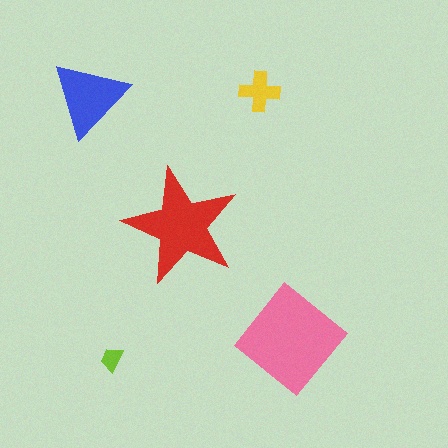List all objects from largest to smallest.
The pink diamond, the red star, the blue triangle, the yellow cross, the lime trapezoid.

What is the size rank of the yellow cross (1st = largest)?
4th.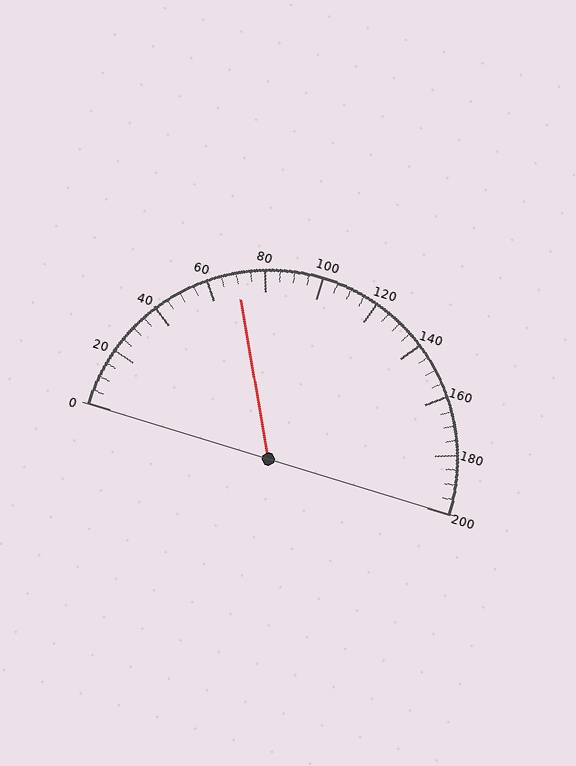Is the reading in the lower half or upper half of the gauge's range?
The reading is in the lower half of the range (0 to 200).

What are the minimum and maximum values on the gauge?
The gauge ranges from 0 to 200.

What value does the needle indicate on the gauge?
The needle indicates approximately 70.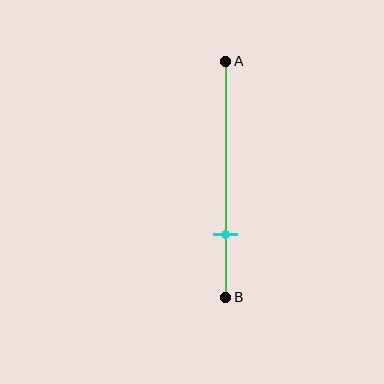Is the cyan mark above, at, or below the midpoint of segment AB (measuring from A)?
The cyan mark is below the midpoint of segment AB.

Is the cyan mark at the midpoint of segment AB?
No, the mark is at about 75% from A, not at the 50% midpoint.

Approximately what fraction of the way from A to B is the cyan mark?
The cyan mark is approximately 75% of the way from A to B.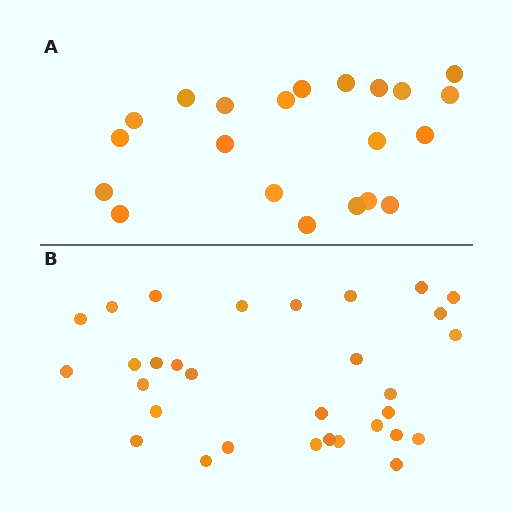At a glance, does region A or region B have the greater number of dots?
Region B (the bottom region) has more dots.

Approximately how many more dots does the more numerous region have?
Region B has roughly 10 or so more dots than region A.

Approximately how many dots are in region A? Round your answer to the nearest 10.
About 20 dots. (The exact count is 21, which rounds to 20.)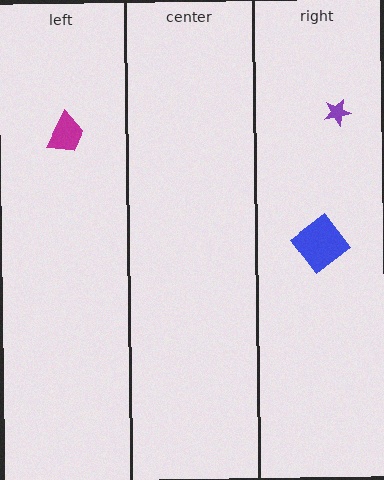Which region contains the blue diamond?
The right region.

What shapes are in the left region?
The magenta trapezoid.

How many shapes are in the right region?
2.